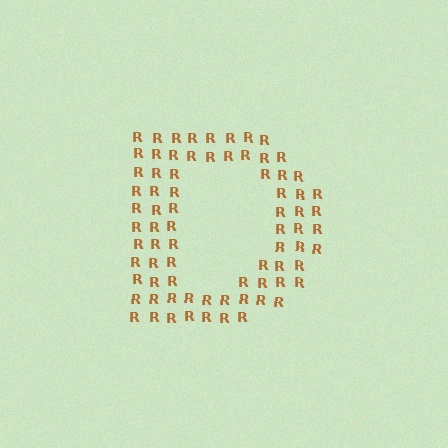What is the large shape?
The large shape is the letter D.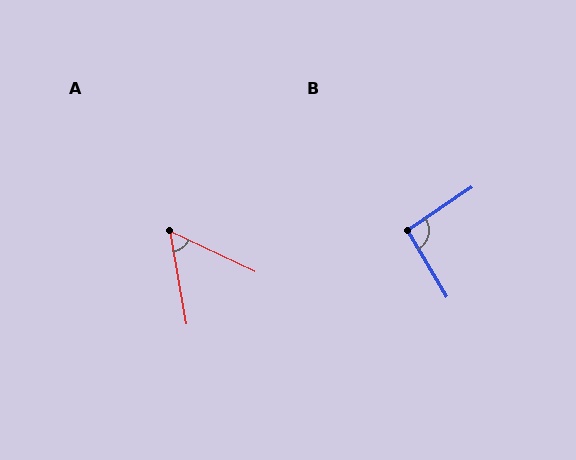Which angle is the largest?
B, at approximately 94 degrees.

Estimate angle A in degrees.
Approximately 54 degrees.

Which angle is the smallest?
A, at approximately 54 degrees.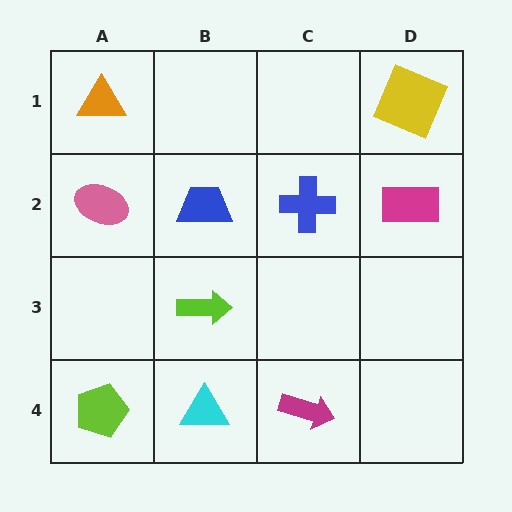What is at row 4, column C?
A magenta arrow.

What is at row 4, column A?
A lime pentagon.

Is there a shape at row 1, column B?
No, that cell is empty.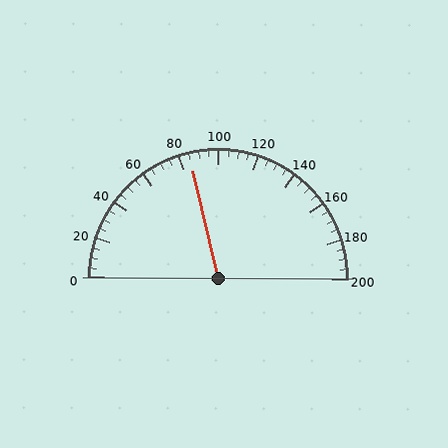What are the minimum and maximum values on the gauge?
The gauge ranges from 0 to 200.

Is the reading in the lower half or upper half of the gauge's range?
The reading is in the lower half of the range (0 to 200).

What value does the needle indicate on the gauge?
The needle indicates approximately 85.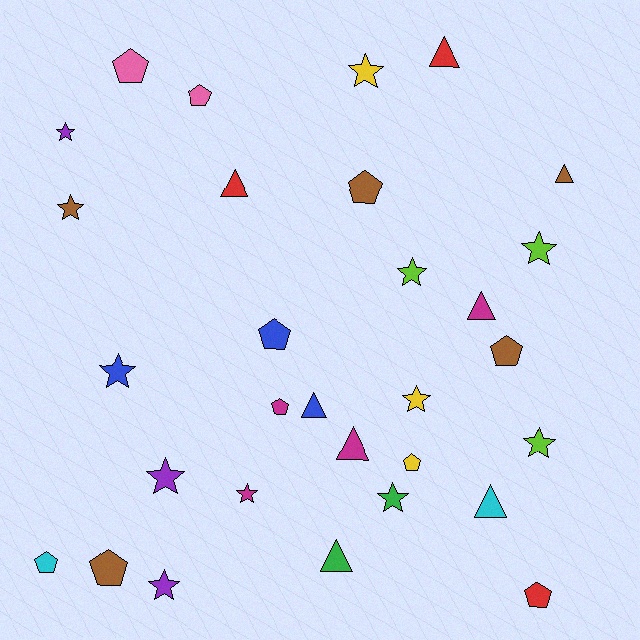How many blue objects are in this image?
There are 3 blue objects.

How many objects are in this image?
There are 30 objects.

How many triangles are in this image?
There are 8 triangles.